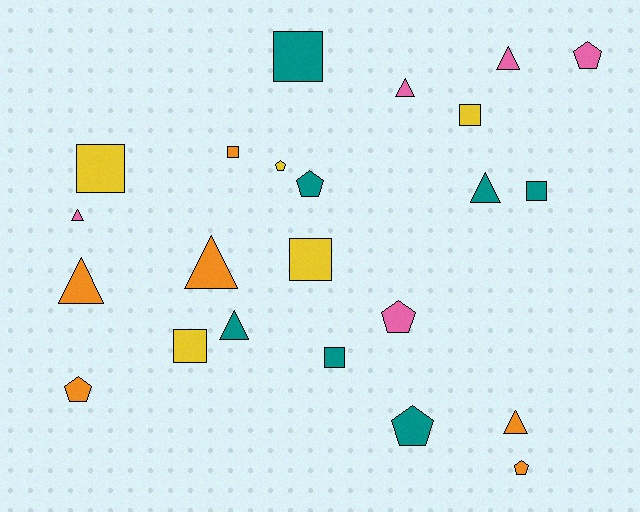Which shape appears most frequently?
Triangle, with 8 objects.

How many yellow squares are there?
There are 4 yellow squares.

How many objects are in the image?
There are 23 objects.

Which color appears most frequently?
Teal, with 7 objects.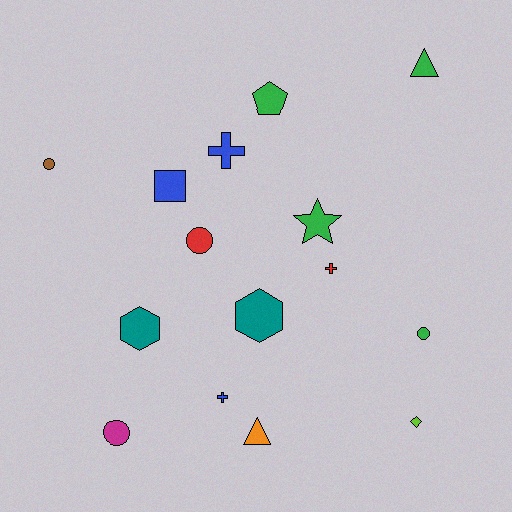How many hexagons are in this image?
There are 2 hexagons.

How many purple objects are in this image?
There are no purple objects.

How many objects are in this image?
There are 15 objects.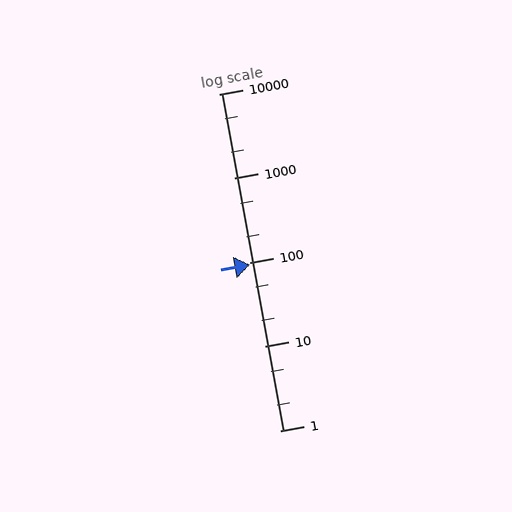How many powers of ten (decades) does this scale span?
The scale spans 4 decades, from 1 to 10000.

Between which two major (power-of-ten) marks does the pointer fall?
The pointer is between 10 and 100.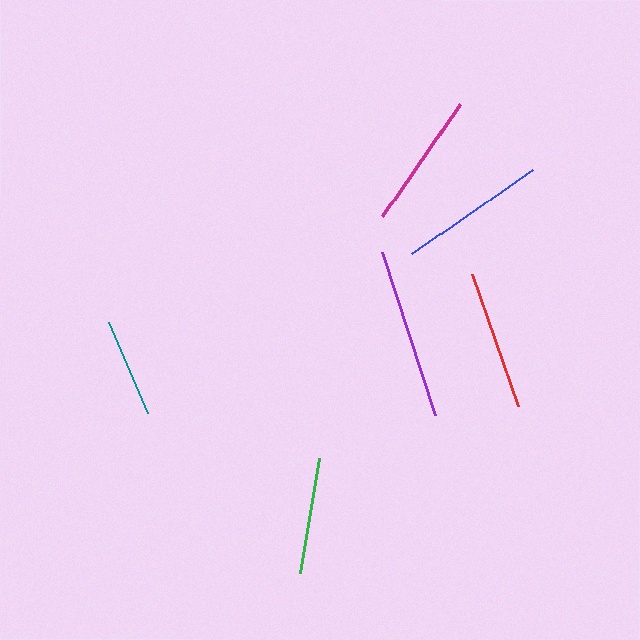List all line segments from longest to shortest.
From longest to shortest: purple, blue, red, magenta, green, teal.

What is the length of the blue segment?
The blue segment is approximately 147 pixels long.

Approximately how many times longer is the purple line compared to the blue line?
The purple line is approximately 1.2 times the length of the blue line.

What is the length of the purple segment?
The purple segment is approximately 172 pixels long.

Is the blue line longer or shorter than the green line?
The blue line is longer than the green line.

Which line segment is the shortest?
The teal line is the shortest at approximately 99 pixels.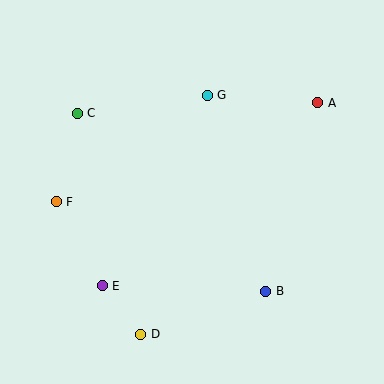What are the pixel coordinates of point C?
Point C is at (77, 113).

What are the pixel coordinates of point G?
Point G is at (207, 95).